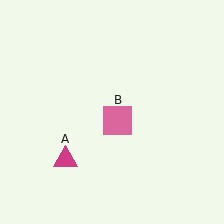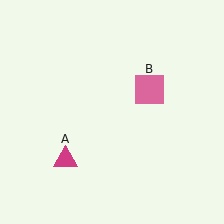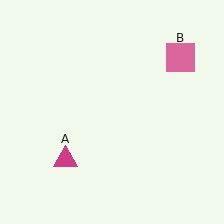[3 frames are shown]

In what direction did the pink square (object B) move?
The pink square (object B) moved up and to the right.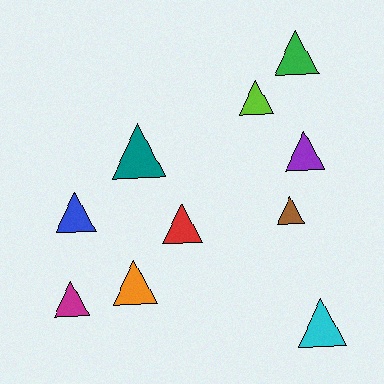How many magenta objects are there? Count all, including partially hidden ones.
There is 1 magenta object.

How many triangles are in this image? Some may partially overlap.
There are 10 triangles.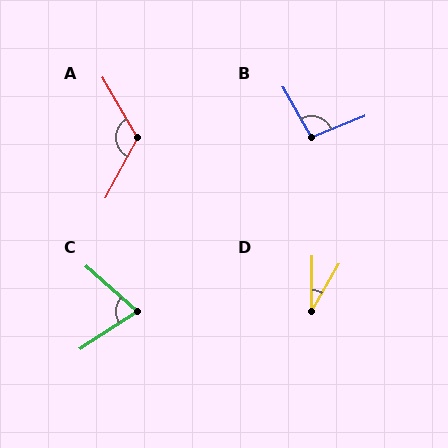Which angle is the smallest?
D, at approximately 29 degrees.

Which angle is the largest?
A, at approximately 121 degrees.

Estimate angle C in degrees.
Approximately 74 degrees.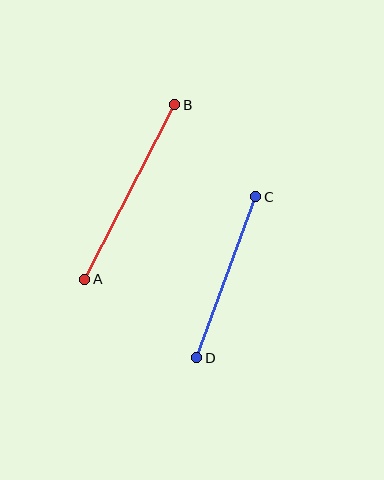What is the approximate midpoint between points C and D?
The midpoint is at approximately (226, 277) pixels.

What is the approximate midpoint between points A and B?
The midpoint is at approximately (130, 192) pixels.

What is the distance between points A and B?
The distance is approximately 197 pixels.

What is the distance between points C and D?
The distance is approximately 171 pixels.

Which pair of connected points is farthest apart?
Points A and B are farthest apart.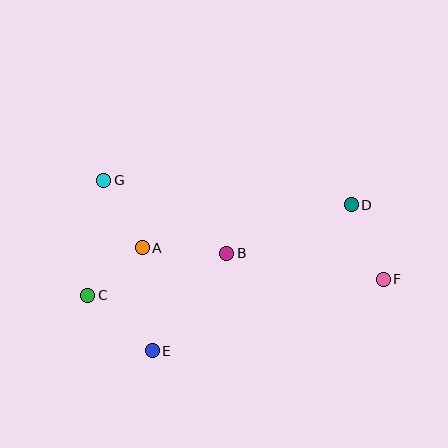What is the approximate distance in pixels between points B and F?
The distance between B and F is approximately 158 pixels.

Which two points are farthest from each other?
Points F and G are farthest from each other.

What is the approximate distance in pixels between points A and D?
The distance between A and D is approximately 213 pixels.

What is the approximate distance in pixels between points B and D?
The distance between B and D is approximately 134 pixels.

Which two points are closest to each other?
Points A and C are closest to each other.